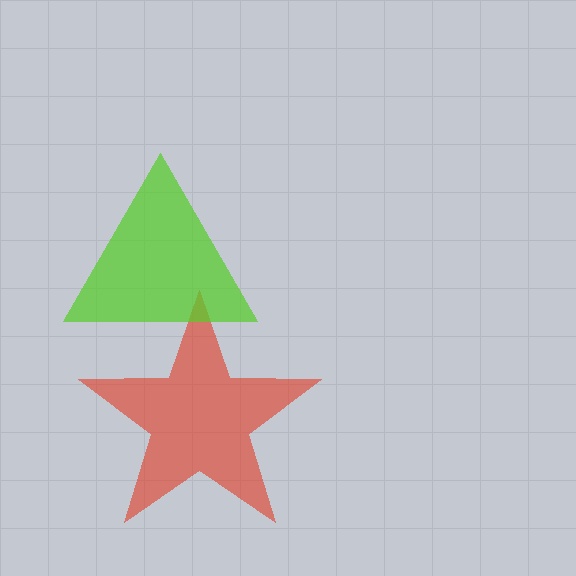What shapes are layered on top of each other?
The layered shapes are: a red star, a lime triangle.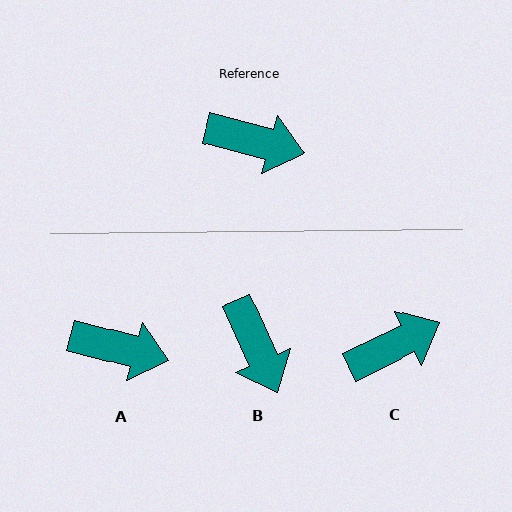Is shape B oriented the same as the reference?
No, it is off by about 51 degrees.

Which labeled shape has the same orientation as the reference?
A.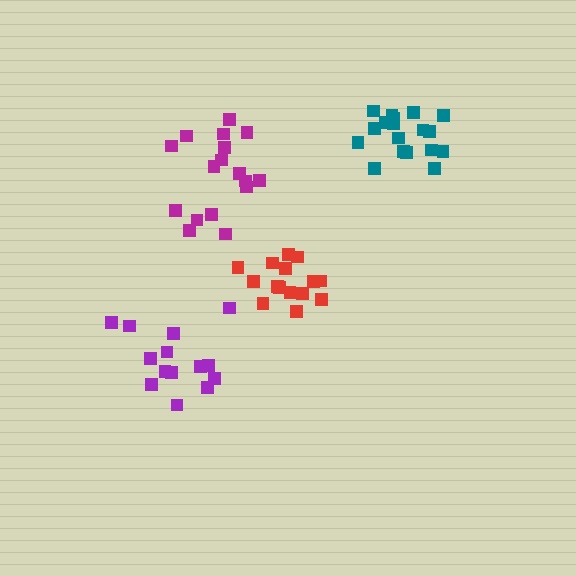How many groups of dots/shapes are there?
There are 4 groups.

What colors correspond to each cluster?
The clusters are colored: red, teal, purple, magenta.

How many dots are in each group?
Group 1: 15 dots, Group 2: 18 dots, Group 3: 14 dots, Group 4: 17 dots (64 total).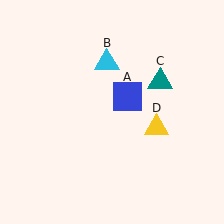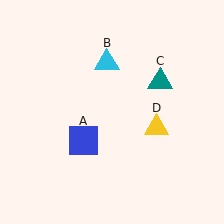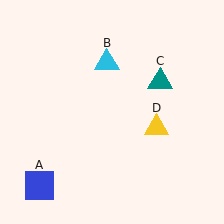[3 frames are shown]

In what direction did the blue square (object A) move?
The blue square (object A) moved down and to the left.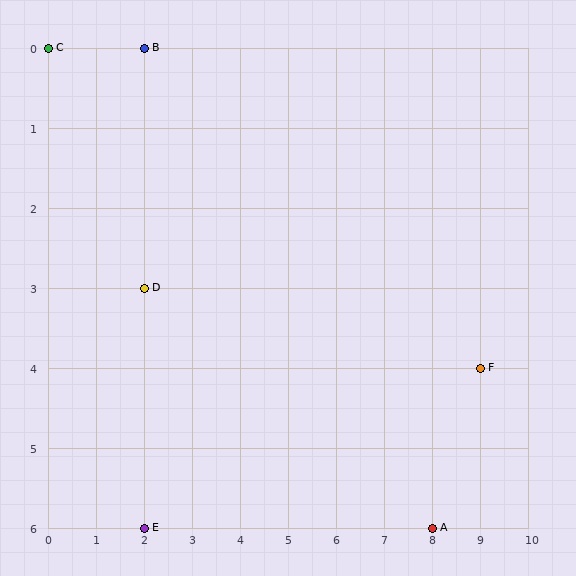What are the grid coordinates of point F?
Point F is at grid coordinates (9, 4).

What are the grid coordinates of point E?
Point E is at grid coordinates (2, 6).